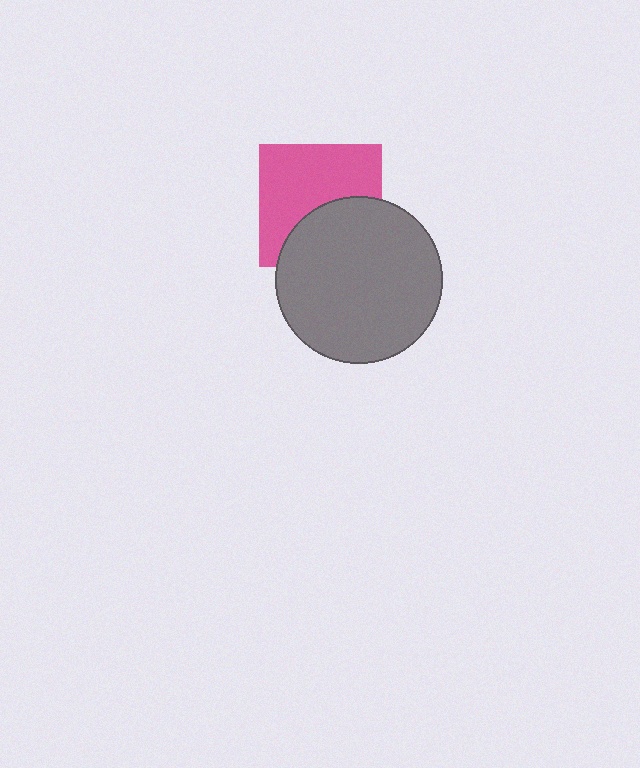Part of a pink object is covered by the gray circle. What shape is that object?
It is a square.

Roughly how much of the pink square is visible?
About half of it is visible (roughly 60%).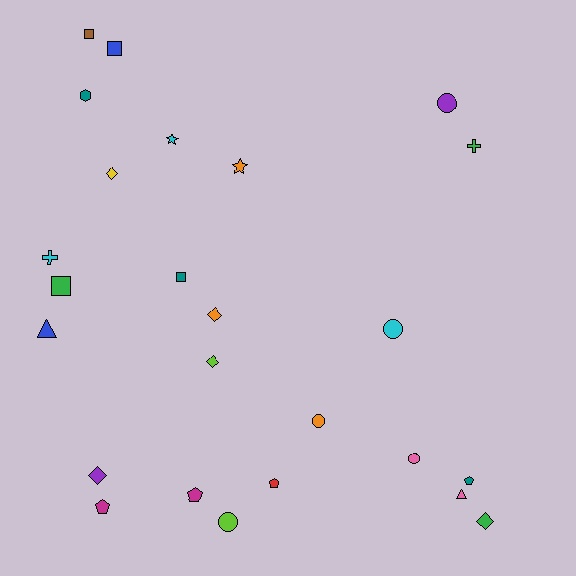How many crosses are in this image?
There are 2 crosses.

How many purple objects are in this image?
There are 2 purple objects.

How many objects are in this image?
There are 25 objects.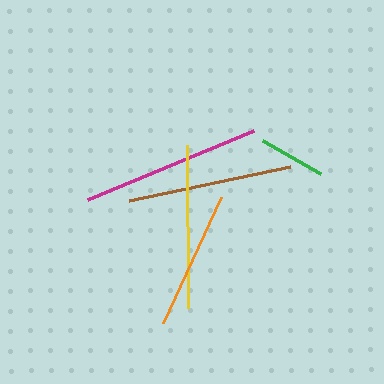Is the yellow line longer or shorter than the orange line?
The yellow line is longer than the orange line.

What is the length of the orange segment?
The orange segment is approximately 139 pixels long.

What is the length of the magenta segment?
The magenta segment is approximately 180 pixels long.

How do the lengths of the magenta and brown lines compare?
The magenta and brown lines are approximately the same length.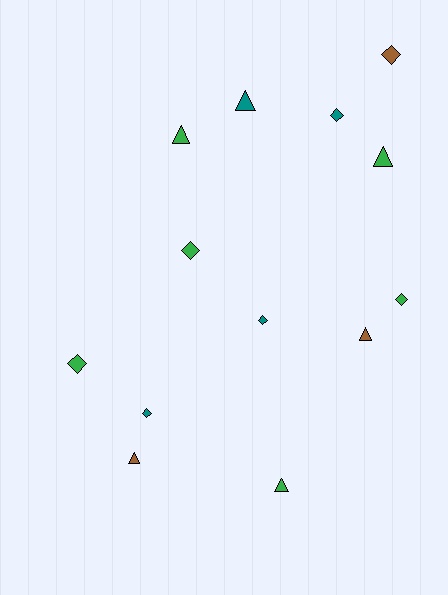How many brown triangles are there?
There are 2 brown triangles.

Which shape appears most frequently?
Diamond, with 7 objects.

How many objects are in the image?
There are 13 objects.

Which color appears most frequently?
Green, with 6 objects.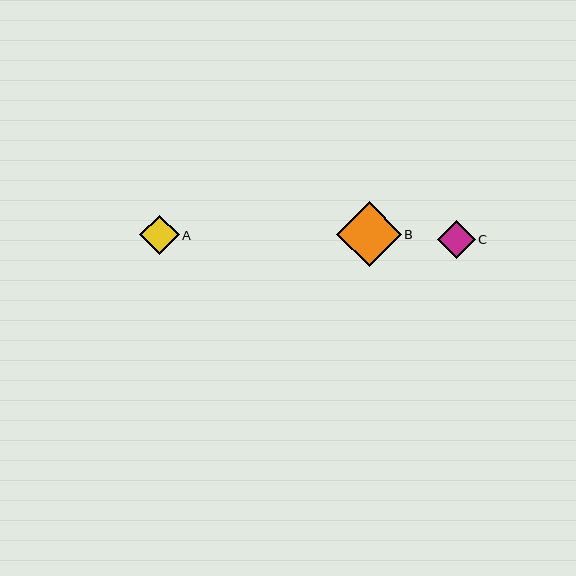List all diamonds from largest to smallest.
From largest to smallest: B, A, C.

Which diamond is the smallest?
Diamond C is the smallest with a size of approximately 38 pixels.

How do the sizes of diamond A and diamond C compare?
Diamond A and diamond C are approximately the same size.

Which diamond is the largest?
Diamond B is the largest with a size of approximately 64 pixels.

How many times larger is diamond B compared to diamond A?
Diamond B is approximately 1.6 times the size of diamond A.